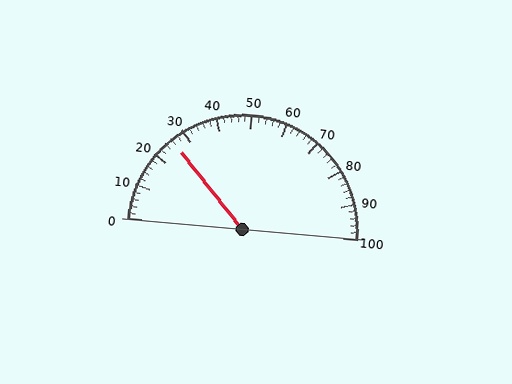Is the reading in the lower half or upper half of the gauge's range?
The reading is in the lower half of the range (0 to 100).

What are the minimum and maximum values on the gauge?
The gauge ranges from 0 to 100.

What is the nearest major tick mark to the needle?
The nearest major tick mark is 30.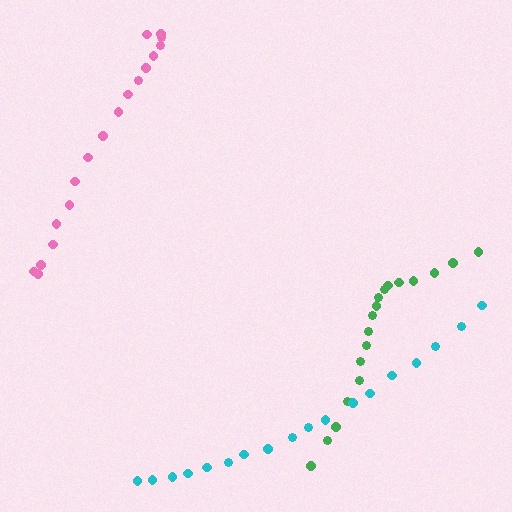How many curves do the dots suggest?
There are 3 distinct paths.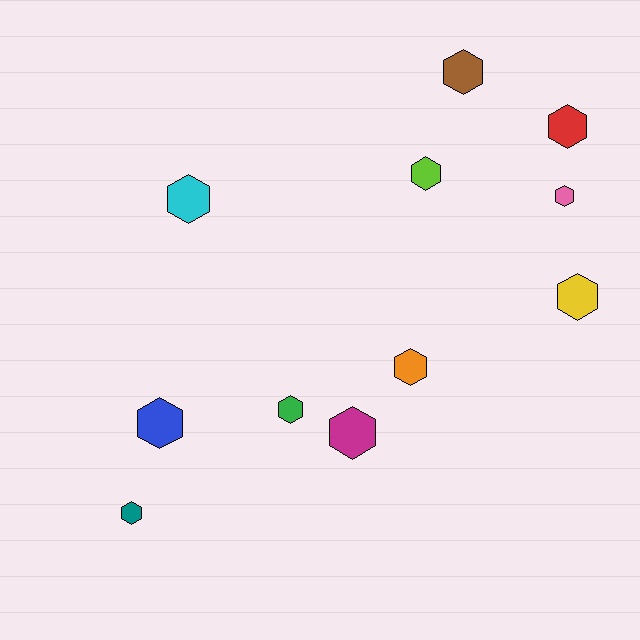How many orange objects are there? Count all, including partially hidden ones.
There is 1 orange object.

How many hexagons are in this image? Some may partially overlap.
There are 11 hexagons.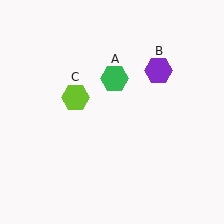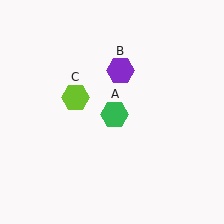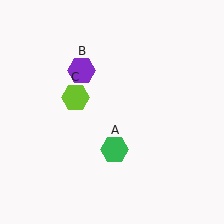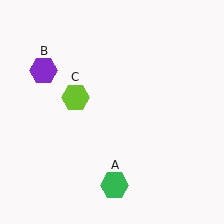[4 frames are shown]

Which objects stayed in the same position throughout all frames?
Lime hexagon (object C) remained stationary.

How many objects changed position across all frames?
2 objects changed position: green hexagon (object A), purple hexagon (object B).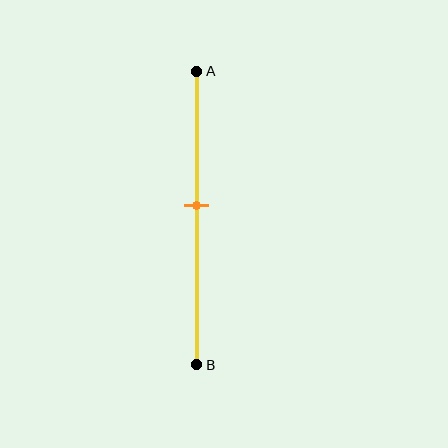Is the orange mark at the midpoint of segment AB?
No, the mark is at about 45% from A, not at the 50% midpoint.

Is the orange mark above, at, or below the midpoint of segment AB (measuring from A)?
The orange mark is above the midpoint of segment AB.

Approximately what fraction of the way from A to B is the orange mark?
The orange mark is approximately 45% of the way from A to B.